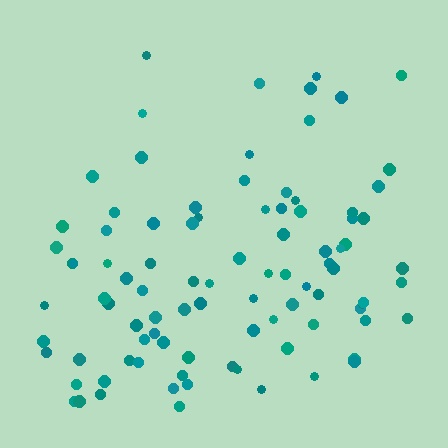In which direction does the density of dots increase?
From top to bottom, with the bottom side densest.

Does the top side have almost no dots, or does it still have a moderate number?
Still a moderate number, just noticeably fewer than the bottom.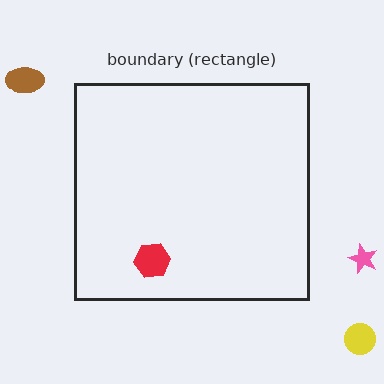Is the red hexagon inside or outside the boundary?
Inside.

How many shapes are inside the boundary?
1 inside, 3 outside.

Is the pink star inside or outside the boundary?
Outside.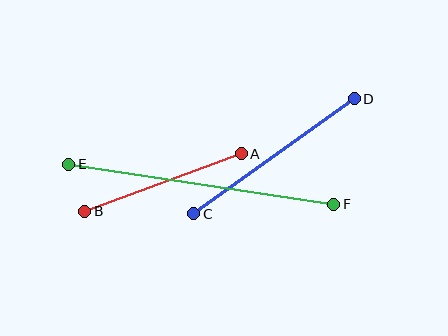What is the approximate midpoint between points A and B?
The midpoint is at approximately (163, 182) pixels.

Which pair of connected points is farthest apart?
Points E and F are farthest apart.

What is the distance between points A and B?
The distance is approximately 167 pixels.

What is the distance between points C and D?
The distance is approximately 198 pixels.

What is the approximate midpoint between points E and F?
The midpoint is at approximately (201, 184) pixels.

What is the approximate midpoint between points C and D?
The midpoint is at approximately (274, 156) pixels.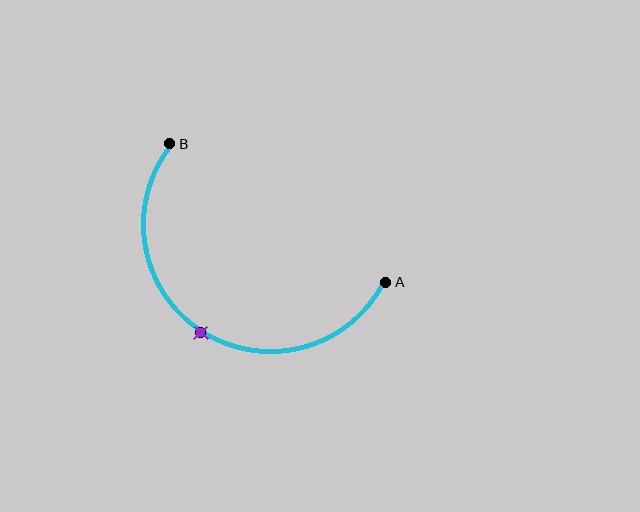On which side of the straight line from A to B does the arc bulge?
The arc bulges below the straight line connecting A and B.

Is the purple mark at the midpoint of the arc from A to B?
Yes. The purple mark lies on the arc at equal arc-length from both A and B — it is the arc midpoint.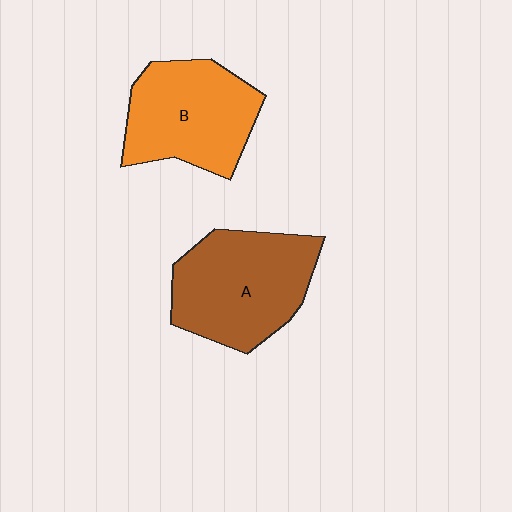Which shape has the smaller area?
Shape B (orange).